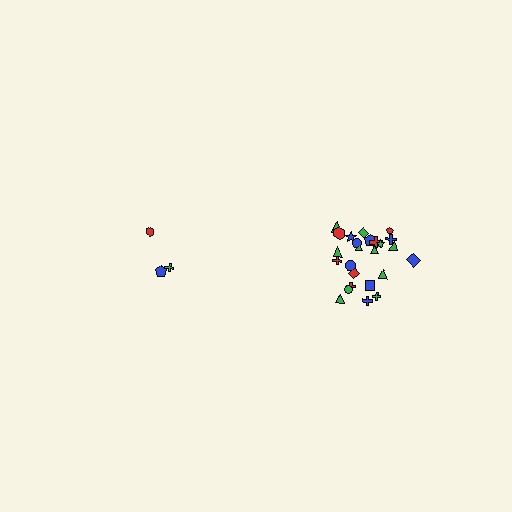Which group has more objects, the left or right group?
The right group.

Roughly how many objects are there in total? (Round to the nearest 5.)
Roughly 30 objects in total.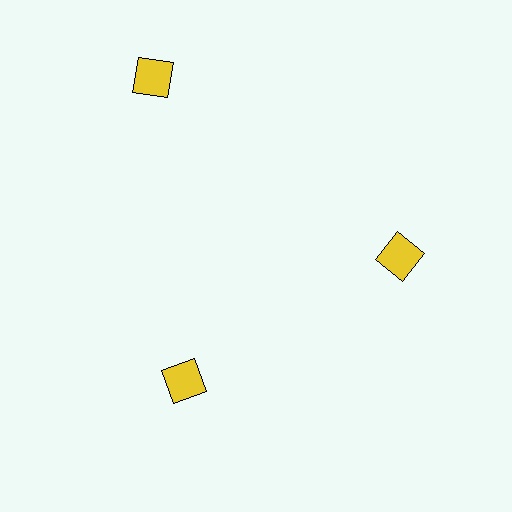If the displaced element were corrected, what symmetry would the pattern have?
It would have 3-fold rotational symmetry — the pattern would map onto itself every 120 degrees.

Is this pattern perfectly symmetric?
No. The 3 yellow squares are arranged in a ring, but one element near the 11 o'clock position is pushed outward from the center, breaking the 3-fold rotational symmetry.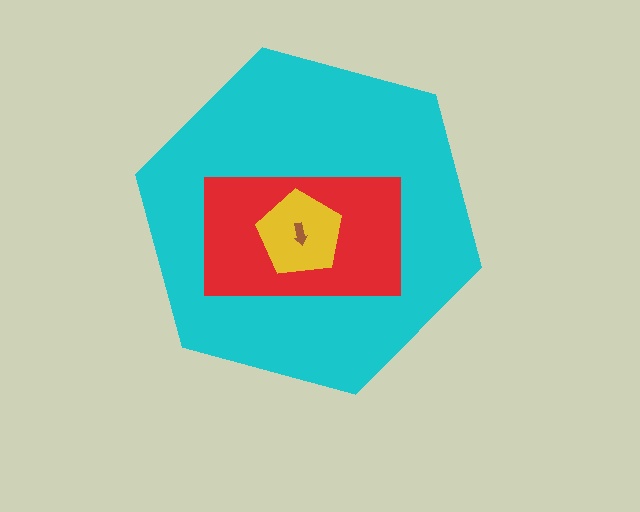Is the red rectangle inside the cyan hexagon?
Yes.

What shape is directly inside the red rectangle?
The yellow pentagon.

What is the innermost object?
The brown arrow.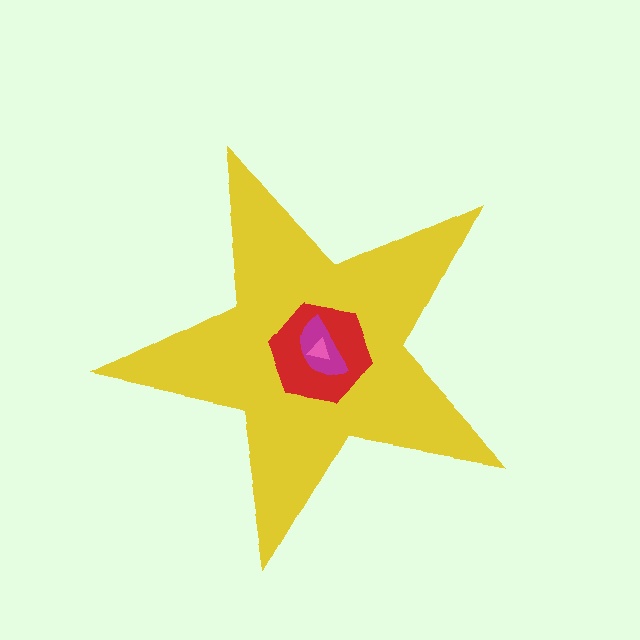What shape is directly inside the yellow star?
The red hexagon.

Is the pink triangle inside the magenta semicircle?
Yes.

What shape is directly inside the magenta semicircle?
The pink triangle.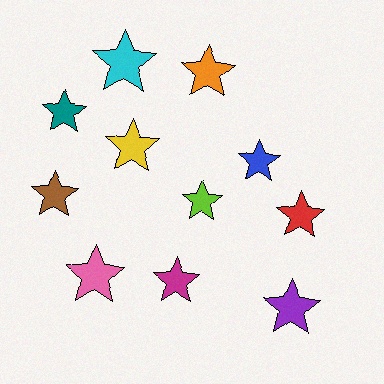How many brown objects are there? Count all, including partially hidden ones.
There is 1 brown object.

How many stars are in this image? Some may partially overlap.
There are 11 stars.